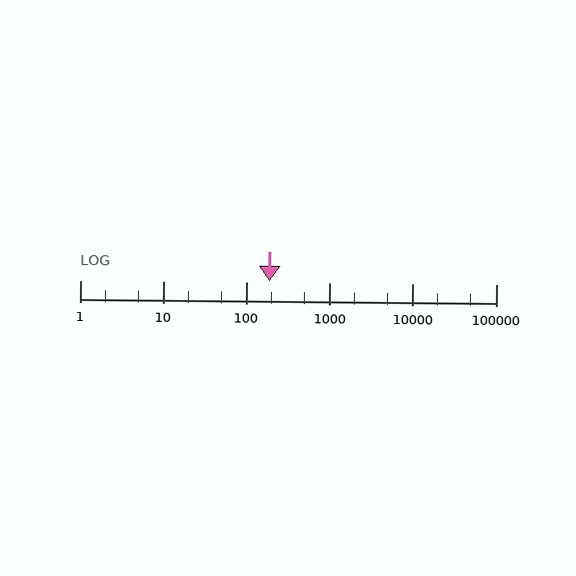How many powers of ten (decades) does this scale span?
The scale spans 5 decades, from 1 to 100000.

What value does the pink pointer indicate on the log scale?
The pointer indicates approximately 190.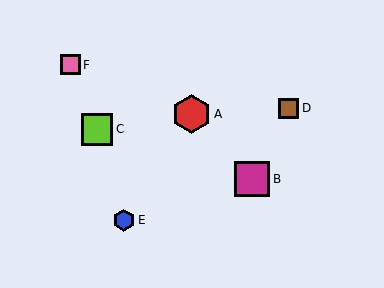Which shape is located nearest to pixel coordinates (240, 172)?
The magenta square (labeled B) at (252, 179) is nearest to that location.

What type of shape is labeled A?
Shape A is a red hexagon.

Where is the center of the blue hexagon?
The center of the blue hexagon is at (124, 220).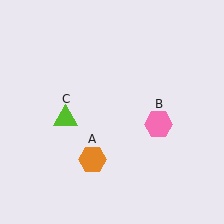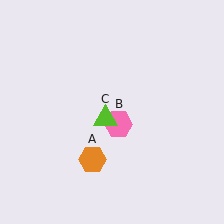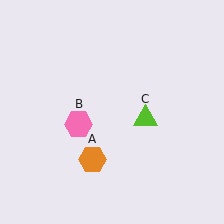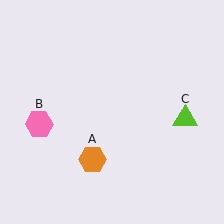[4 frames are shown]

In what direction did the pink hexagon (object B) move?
The pink hexagon (object B) moved left.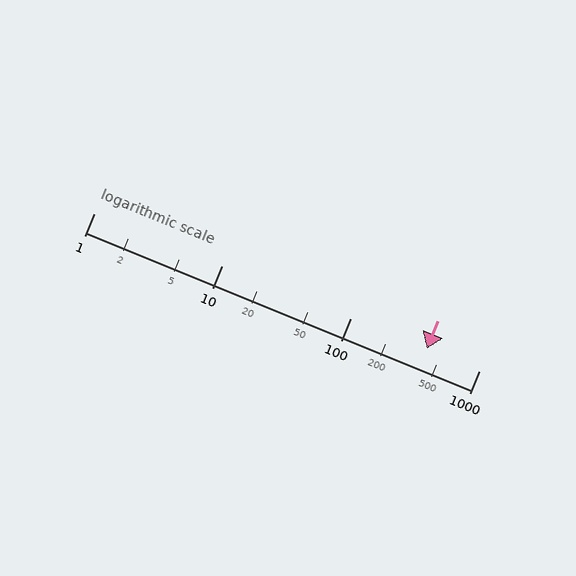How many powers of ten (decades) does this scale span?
The scale spans 3 decades, from 1 to 1000.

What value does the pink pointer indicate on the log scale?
The pointer indicates approximately 390.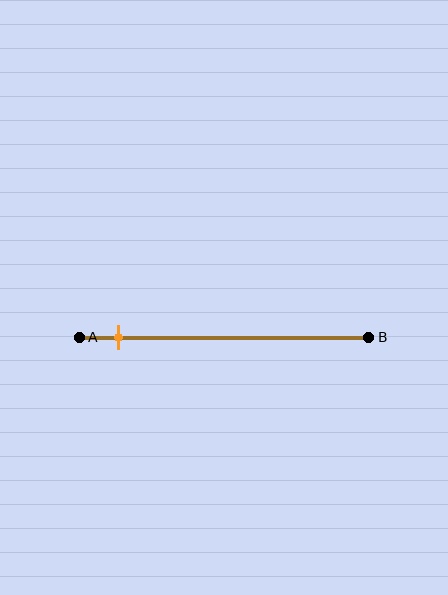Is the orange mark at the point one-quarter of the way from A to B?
No, the mark is at about 15% from A, not at the 25% one-quarter point.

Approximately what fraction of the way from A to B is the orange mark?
The orange mark is approximately 15% of the way from A to B.